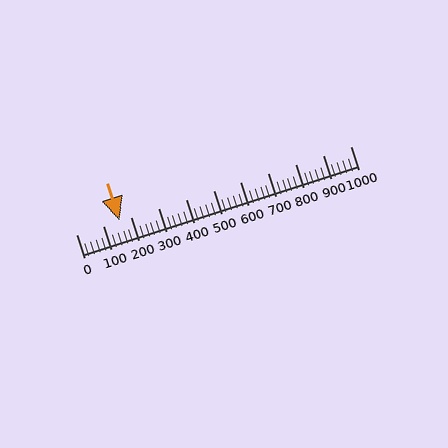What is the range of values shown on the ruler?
The ruler shows values from 0 to 1000.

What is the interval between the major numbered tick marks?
The major tick marks are spaced 100 units apart.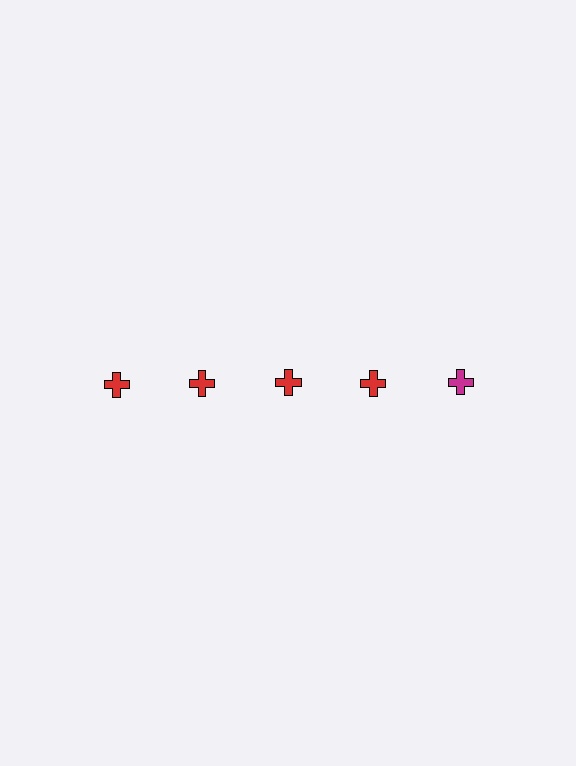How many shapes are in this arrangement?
There are 5 shapes arranged in a grid pattern.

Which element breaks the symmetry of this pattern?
The magenta cross in the top row, rightmost column breaks the symmetry. All other shapes are red crosses.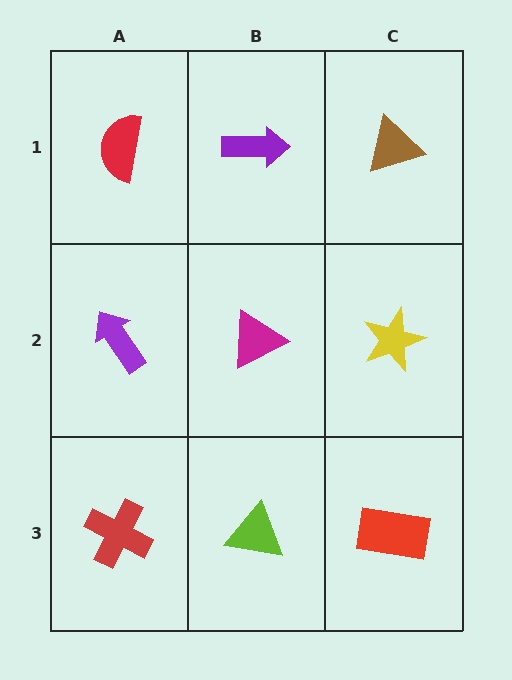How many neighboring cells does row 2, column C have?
3.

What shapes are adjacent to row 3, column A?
A purple arrow (row 2, column A), a lime triangle (row 3, column B).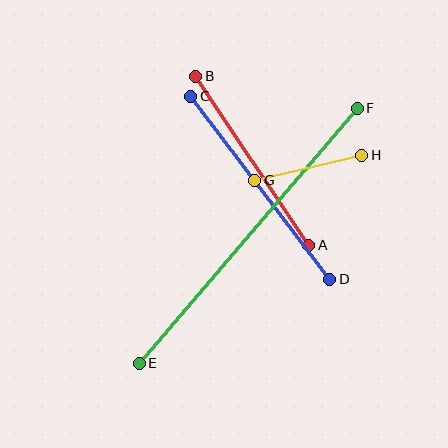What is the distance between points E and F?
The distance is approximately 336 pixels.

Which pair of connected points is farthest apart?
Points E and F are farthest apart.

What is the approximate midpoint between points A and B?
The midpoint is at approximately (252, 161) pixels.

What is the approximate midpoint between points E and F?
The midpoint is at approximately (248, 236) pixels.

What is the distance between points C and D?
The distance is approximately 230 pixels.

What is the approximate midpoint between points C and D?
The midpoint is at approximately (260, 188) pixels.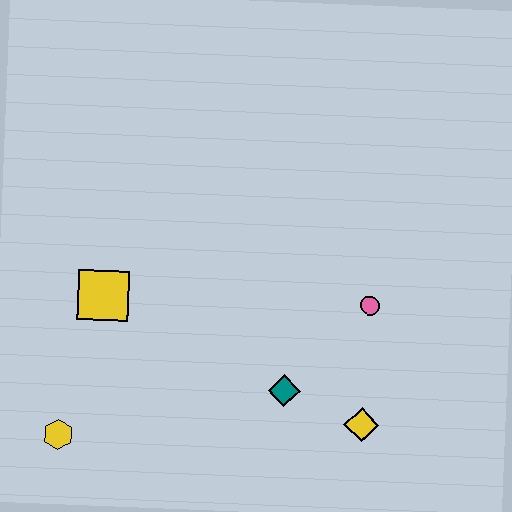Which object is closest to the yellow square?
The yellow hexagon is closest to the yellow square.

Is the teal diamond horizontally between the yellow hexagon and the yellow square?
No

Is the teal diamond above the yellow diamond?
Yes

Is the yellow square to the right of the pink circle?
No